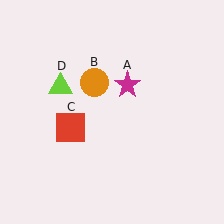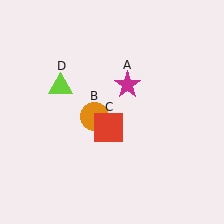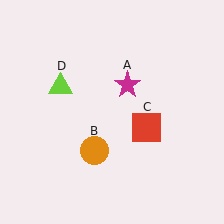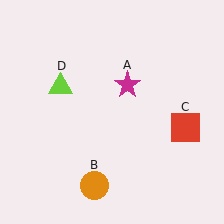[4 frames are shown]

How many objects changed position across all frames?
2 objects changed position: orange circle (object B), red square (object C).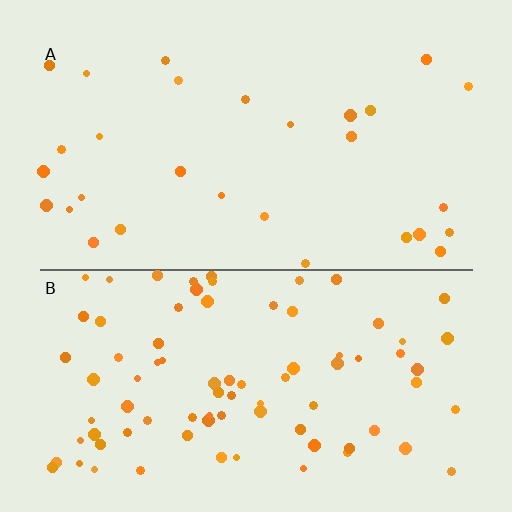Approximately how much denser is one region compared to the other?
Approximately 2.9× — region B over region A.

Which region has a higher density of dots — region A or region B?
B (the bottom).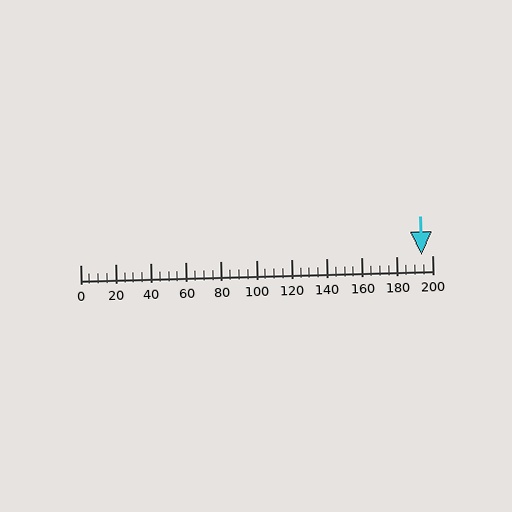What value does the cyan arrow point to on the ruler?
The cyan arrow points to approximately 194.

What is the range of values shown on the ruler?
The ruler shows values from 0 to 200.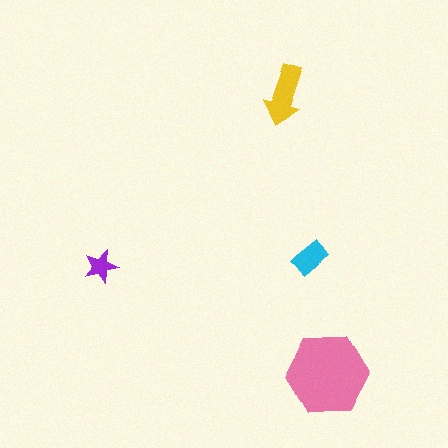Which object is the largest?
The pink hexagon.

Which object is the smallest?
The purple star.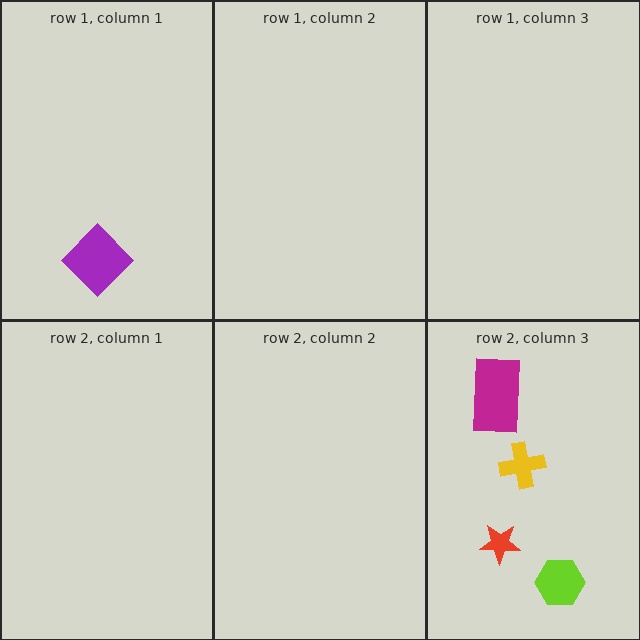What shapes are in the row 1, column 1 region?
The purple diamond.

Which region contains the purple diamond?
The row 1, column 1 region.